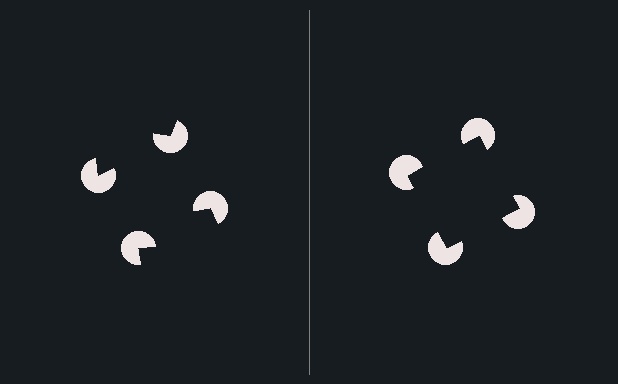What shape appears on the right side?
An illusory square.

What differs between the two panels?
The pac-man discs are positioned identically on both sides; only the wedge orientations differ. On the right they align to a square; on the left they are misaligned.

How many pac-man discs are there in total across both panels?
8 — 4 on each side.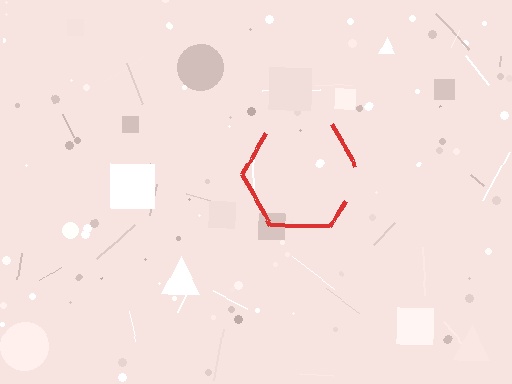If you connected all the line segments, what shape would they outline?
They would outline a hexagon.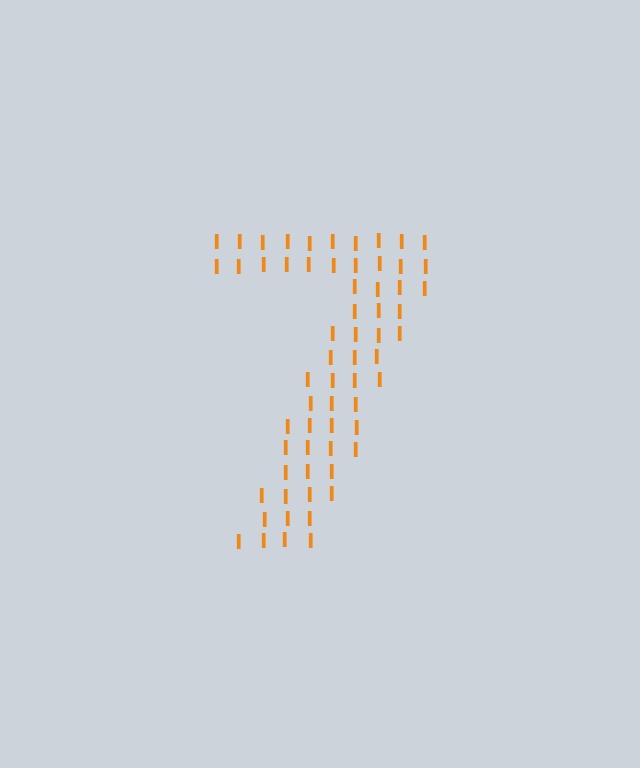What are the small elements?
The small elements are letter I's.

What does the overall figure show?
The overall figure shows the digit 7.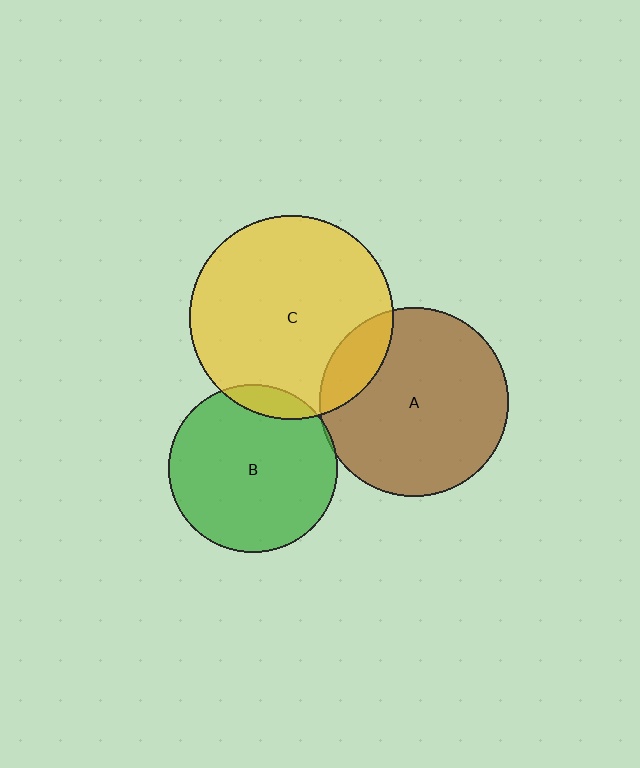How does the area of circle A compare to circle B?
Approximately 1.3 times.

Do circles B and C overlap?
Yes.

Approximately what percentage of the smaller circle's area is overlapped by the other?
Approximately 10%.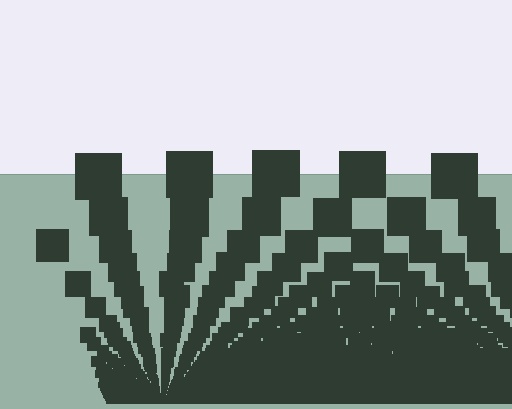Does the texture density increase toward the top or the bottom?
Density increases toward the bottom.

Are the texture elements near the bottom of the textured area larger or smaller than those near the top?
Smaller. The gradient is inverted — elements near the bottom are smaller and denser.